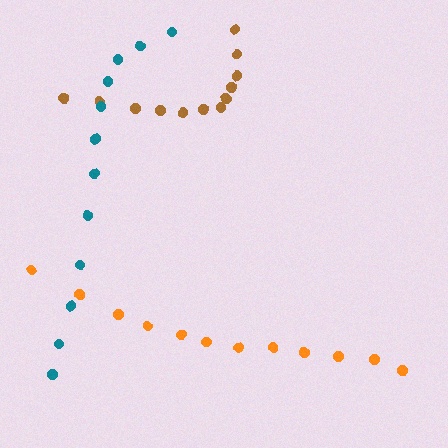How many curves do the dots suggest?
There are 3 distinct paths.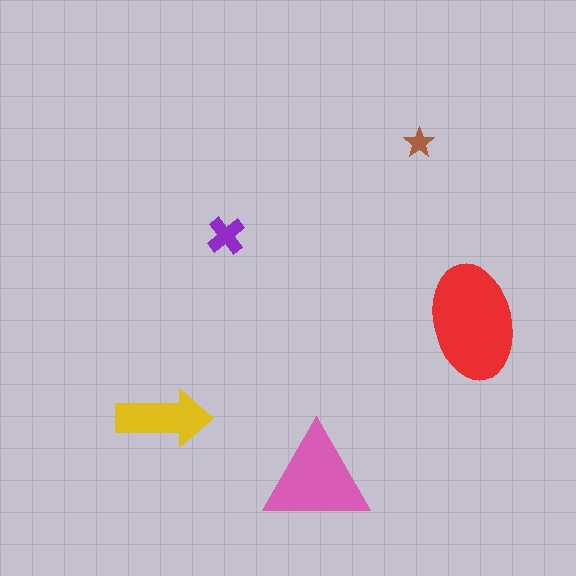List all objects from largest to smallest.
The red ellipse, the pink triangle, the yellow arrow, the purple cross, the brown star.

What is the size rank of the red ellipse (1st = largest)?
1st.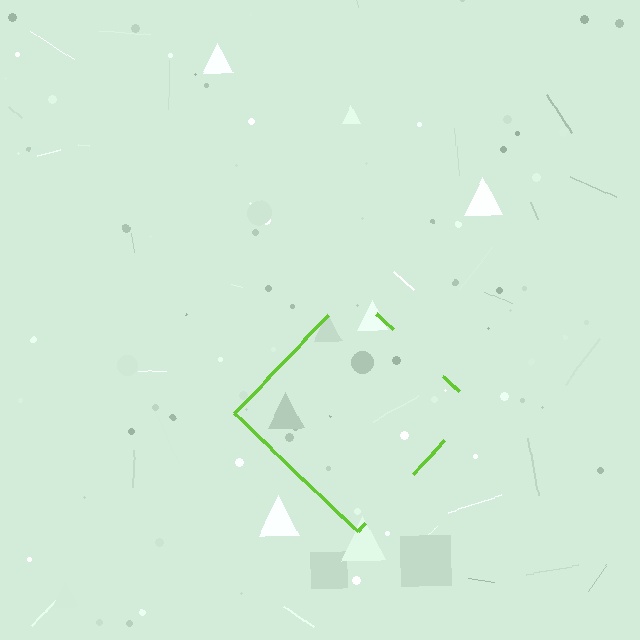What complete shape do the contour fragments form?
The contour fragments form a diamond.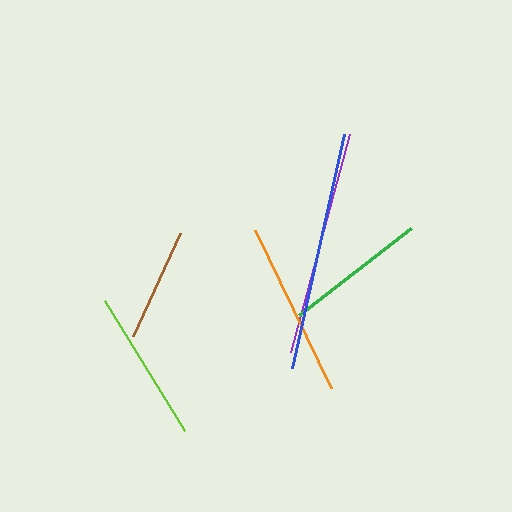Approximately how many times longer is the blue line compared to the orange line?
The blue line is approximately 1.4 times the length of the orange line.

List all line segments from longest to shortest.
From longest to shortest: blue, purple, orange, lime, green, brown.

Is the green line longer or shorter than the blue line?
The blue line is longer than the green line.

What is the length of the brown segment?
The brown segment is approximately 113 pixels long.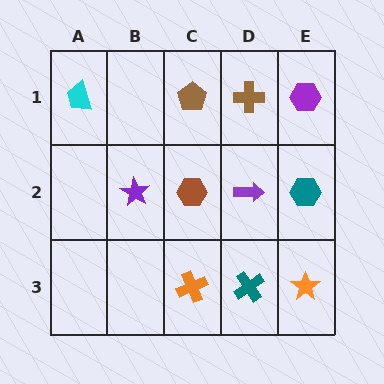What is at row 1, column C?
A brown pentagon.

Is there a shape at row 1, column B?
No, that cell is empty.